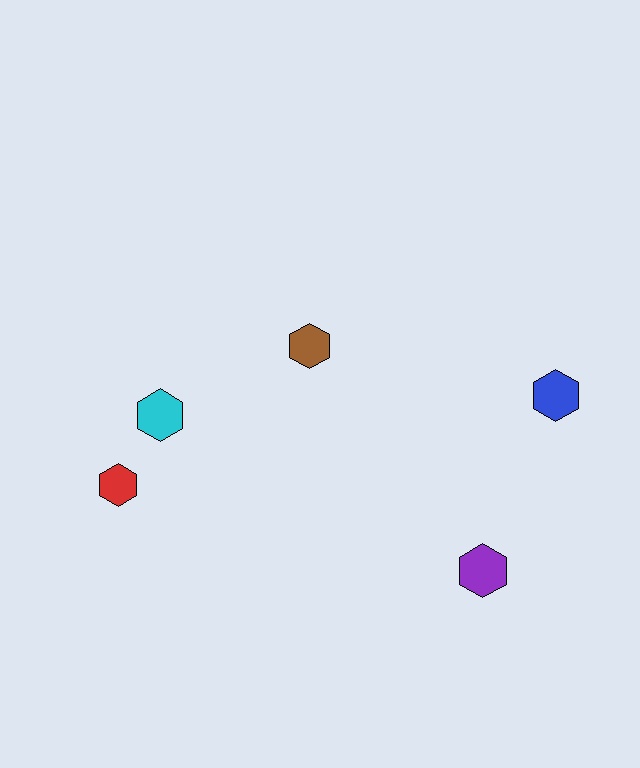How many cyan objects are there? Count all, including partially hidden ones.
There is 1 cyan object.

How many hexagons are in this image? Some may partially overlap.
There are 5 hexagons.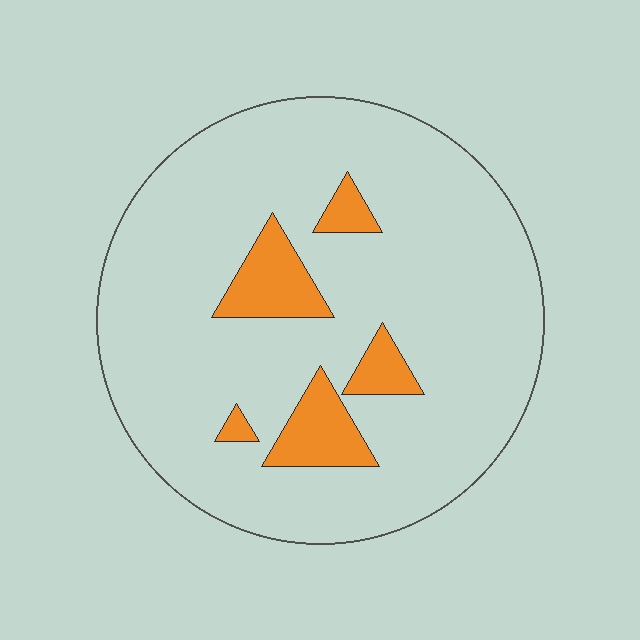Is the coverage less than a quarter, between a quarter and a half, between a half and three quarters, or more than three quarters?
Less than a quarter.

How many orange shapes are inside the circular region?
5.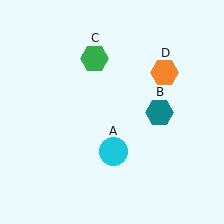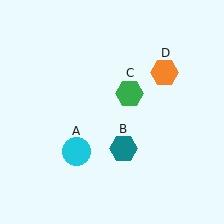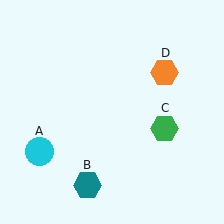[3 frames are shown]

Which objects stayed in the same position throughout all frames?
Orange hexagon (object D) remained stationary.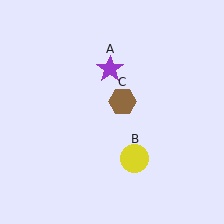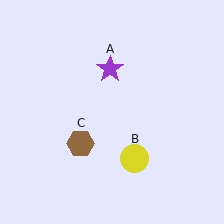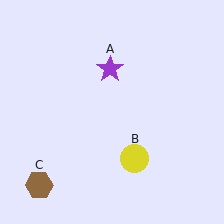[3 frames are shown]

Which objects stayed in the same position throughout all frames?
Purple star (object A) and yellow circle (object B) remained stationary.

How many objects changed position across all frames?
1 object changed position: brown hexagon (object C).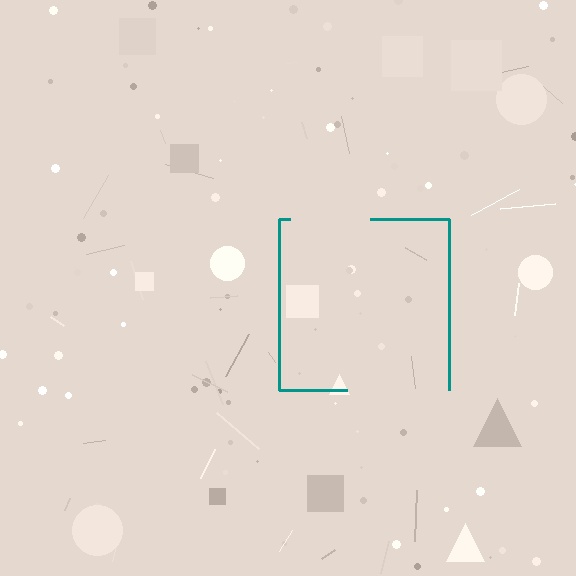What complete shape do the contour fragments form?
The contour fragments form a square.